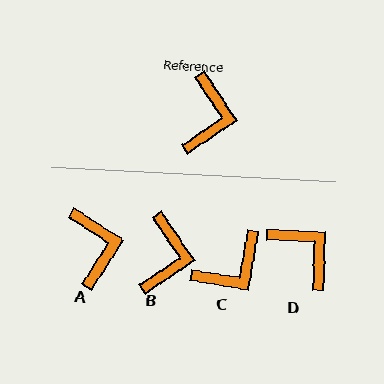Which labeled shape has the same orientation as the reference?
B.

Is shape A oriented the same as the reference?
No, it is off by about 23 degrees.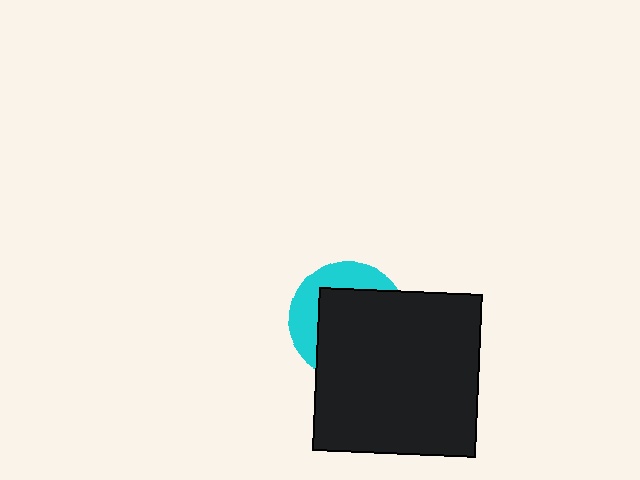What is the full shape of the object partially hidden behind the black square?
The partially hidden object is a cyan circle.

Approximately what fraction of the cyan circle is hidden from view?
Roughly 65% of the cyan circle is hidden behind the black square.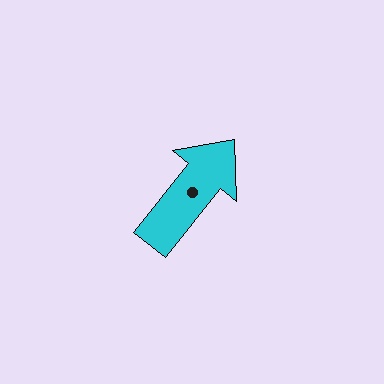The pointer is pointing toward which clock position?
Roughly 1 o'clock.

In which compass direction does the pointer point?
Northeast.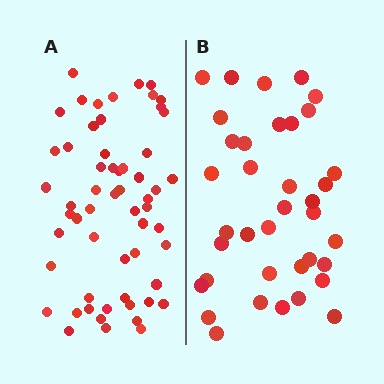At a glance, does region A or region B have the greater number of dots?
Region A (the left region) has more dots.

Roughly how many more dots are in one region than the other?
Region A has approximately 20 more dots than region B.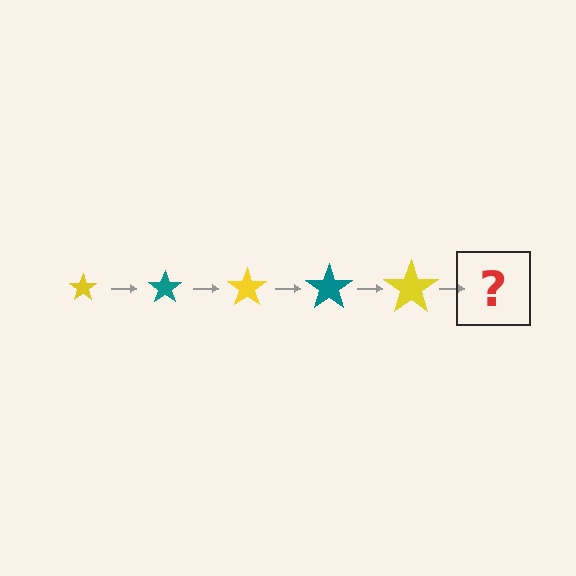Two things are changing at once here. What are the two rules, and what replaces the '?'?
The two rules are that the star grows larger each step and the color cycles through yellow and teal. The '?' should be a teal star, larger than the previous one.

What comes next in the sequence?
The next element should be a teal star, larger than the previous one.